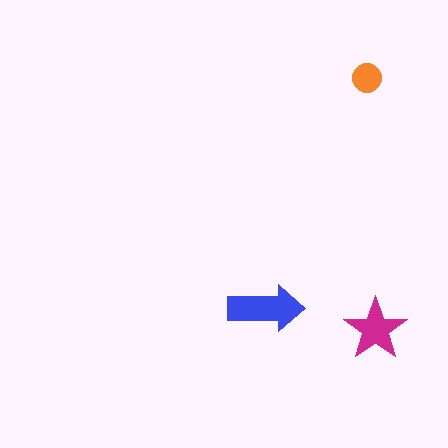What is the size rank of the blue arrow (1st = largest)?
1st.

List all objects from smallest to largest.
The orange circle, the magenta star, the blue arrow.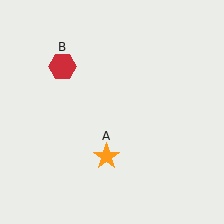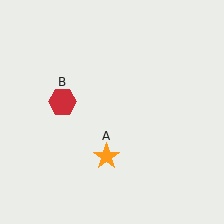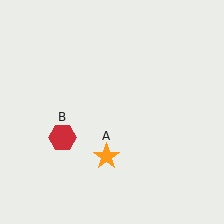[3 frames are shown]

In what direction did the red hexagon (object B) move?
The red hexagon (object B) moved down.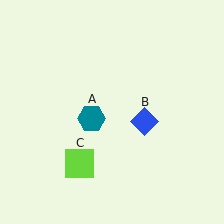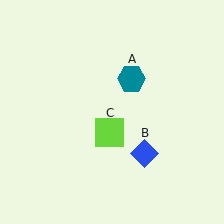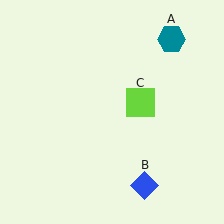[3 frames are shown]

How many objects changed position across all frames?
3 objects changed position: teal hexagon (object A), blue diamond (object B), lime square (object C).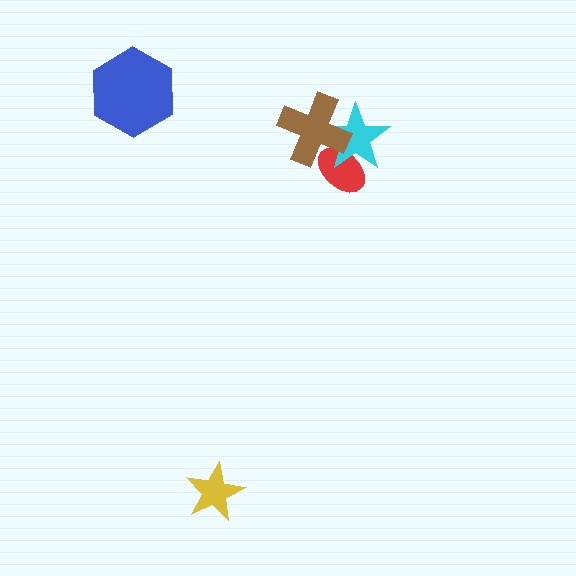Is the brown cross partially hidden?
No, no other shape covers it.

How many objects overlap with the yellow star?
0 objects overlap with the yellow star.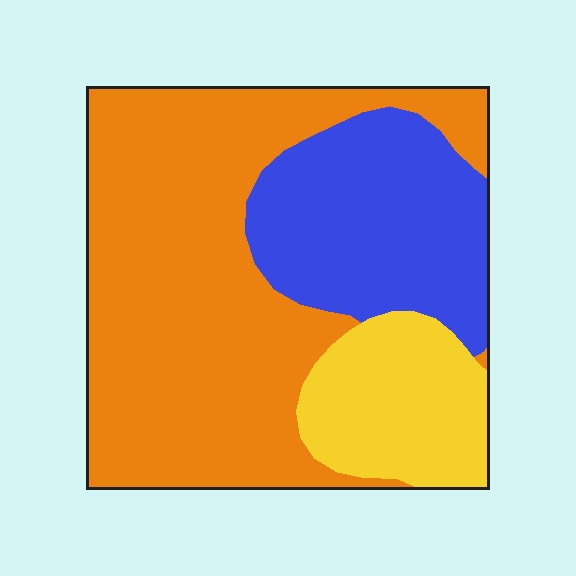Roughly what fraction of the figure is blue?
Blue covers 26% of the figure.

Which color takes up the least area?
Yellow, at roughly 15%.